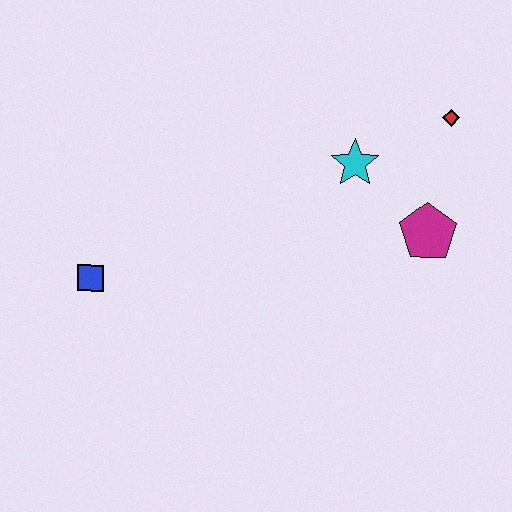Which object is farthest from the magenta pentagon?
The blue square is farthest from the magenta pentagon.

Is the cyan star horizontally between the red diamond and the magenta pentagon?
No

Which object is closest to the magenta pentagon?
The cyan star is closest to the magenta pentagon.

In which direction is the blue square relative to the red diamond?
The blue square is to the left of the red diamond.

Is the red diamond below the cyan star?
No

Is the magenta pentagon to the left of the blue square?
No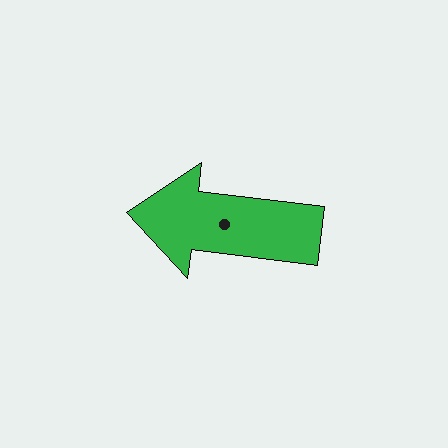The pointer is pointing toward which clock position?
Roughly 9 o'clock.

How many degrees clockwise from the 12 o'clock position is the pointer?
Approximately 277 degrees.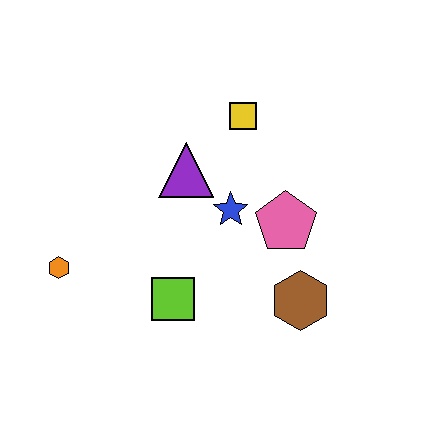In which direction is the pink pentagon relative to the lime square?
The pink pentagon is to the right of the lime square.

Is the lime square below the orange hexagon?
Yes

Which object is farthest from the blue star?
The orange hexagon is farthest from the blue star.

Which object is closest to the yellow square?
The purple triangle is closest to the yellow square.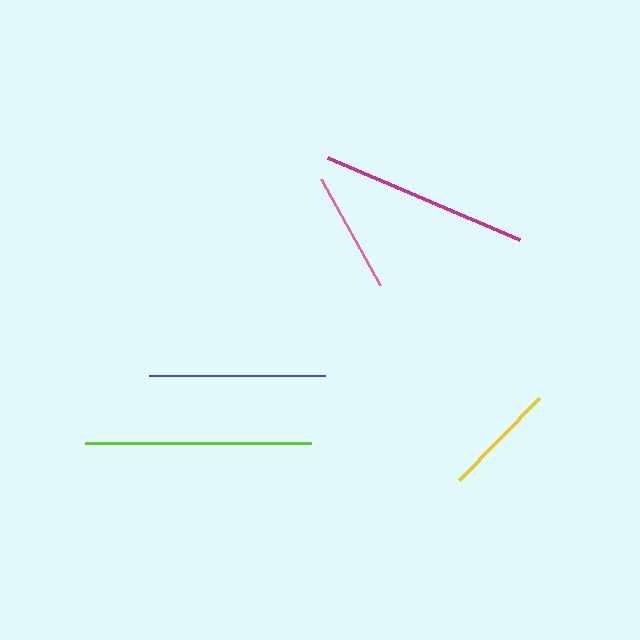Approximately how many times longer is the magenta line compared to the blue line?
The magenta line is approximately 1.2 times the length of the blue line.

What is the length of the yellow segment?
The yellow segment is approximately 115 pixels long.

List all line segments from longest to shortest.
From longest to shortest: lime, magenta, blue, pink, yellow.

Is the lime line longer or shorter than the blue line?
The lime line is longer than the blue line.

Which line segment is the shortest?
The yellow line is the shortest at approximately 115 pixels.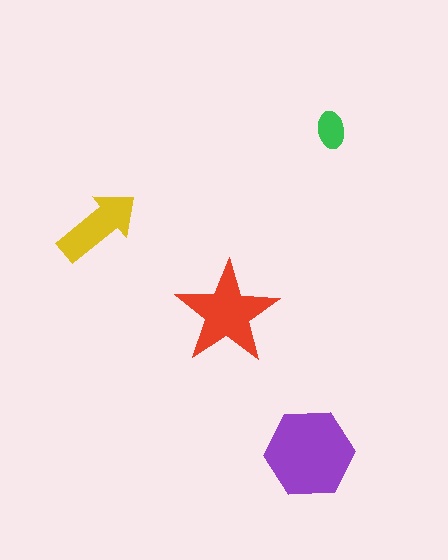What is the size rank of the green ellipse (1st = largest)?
4th.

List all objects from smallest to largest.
The green ellipse, the yellow arrow, the red star, the purple hexagon.